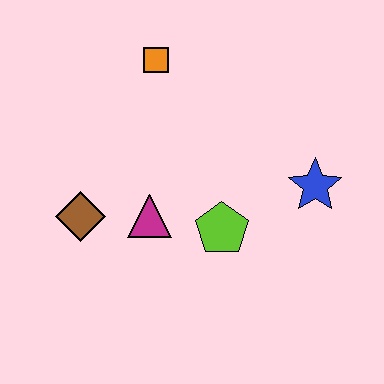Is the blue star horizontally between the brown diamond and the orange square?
No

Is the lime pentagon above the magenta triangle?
No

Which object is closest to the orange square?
The magenta triangle is closest to the orange square.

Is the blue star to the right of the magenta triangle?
Yes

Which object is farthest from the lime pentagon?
The orange square is farthest from the lime pentagon.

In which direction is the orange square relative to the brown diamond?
The orange square is above the brown diamond.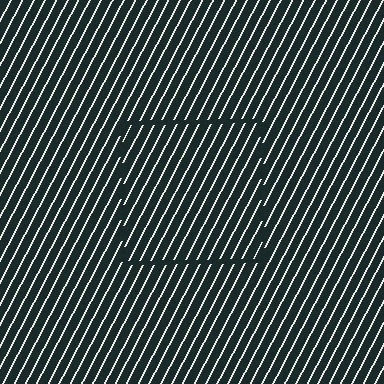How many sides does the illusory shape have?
4 sides — the line-ends trace a square.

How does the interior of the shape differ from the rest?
The interior of the shape contains the same grating, shifted by half a period — the contour is defined by the phase discontinuity where line-ends from the inner and outer gratings abut.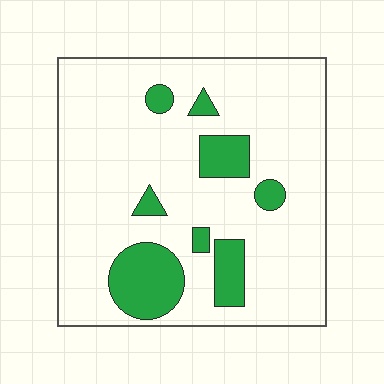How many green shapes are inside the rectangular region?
8.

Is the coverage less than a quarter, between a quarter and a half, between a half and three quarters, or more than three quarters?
Less than a quarter.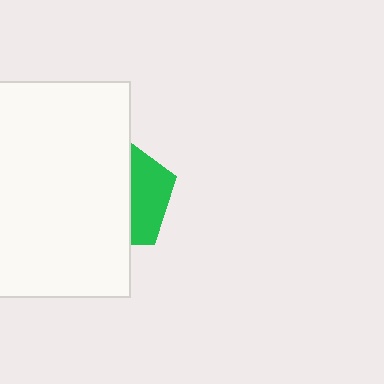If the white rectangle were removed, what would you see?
You would see the complete green pentagon.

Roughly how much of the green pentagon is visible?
A small part of it is visible (roughly 35%).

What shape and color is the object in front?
The object in front is a white rectangle.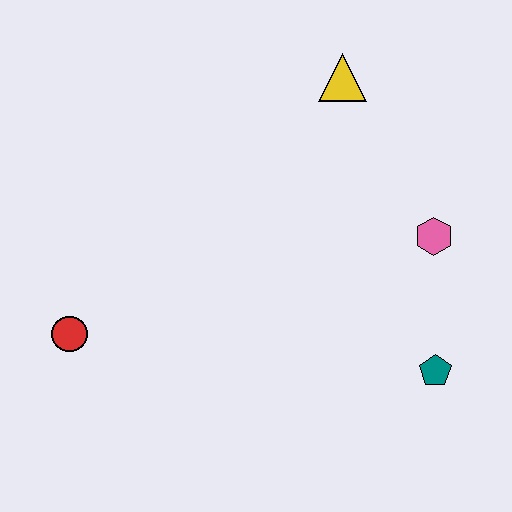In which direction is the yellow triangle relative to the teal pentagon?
The yellow triangle is above the teal pentagon.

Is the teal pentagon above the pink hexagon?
No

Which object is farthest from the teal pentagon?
The red circle is farthest from the teal pentagon.